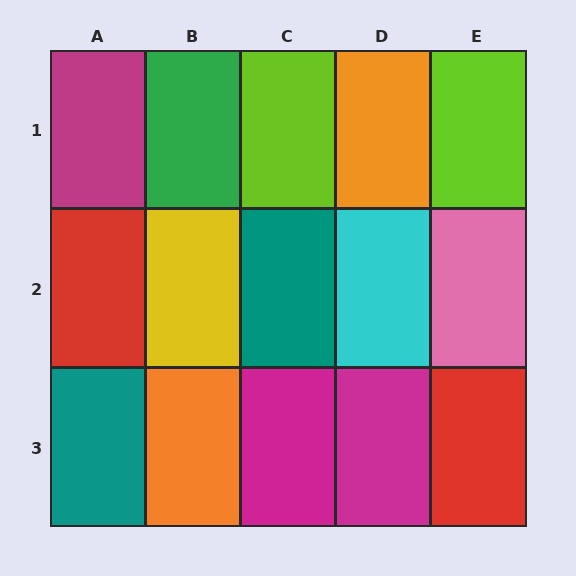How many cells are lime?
2 cells are lime.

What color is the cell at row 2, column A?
Red.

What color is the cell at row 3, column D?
Magenta.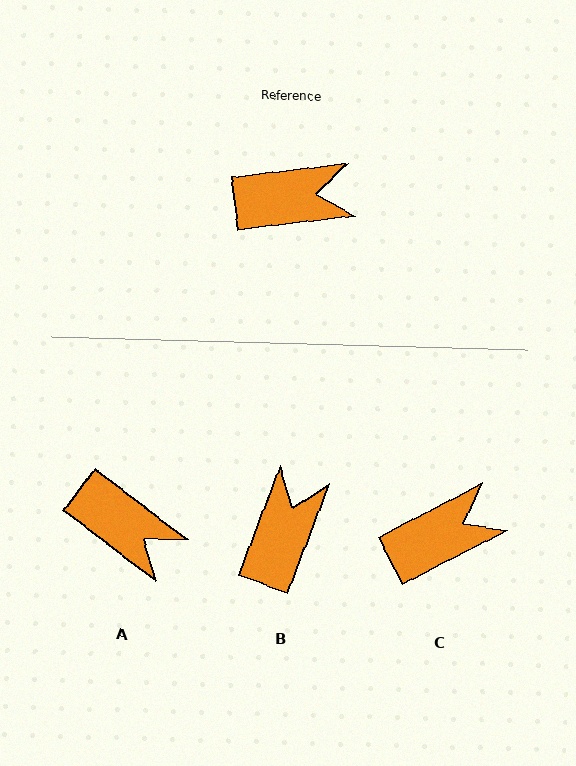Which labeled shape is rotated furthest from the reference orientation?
B, about 62 degrees away.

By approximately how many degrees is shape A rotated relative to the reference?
Approximately 45 degrees clockwise.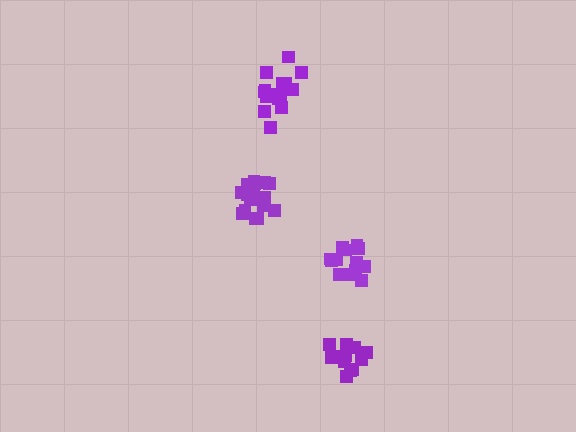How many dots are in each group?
Group 1: 17 dots, Group 2: 13 dots, Group 3: 17 dots, Group 4: 13 dots (60 total).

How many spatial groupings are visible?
There are 4 spatial groupings.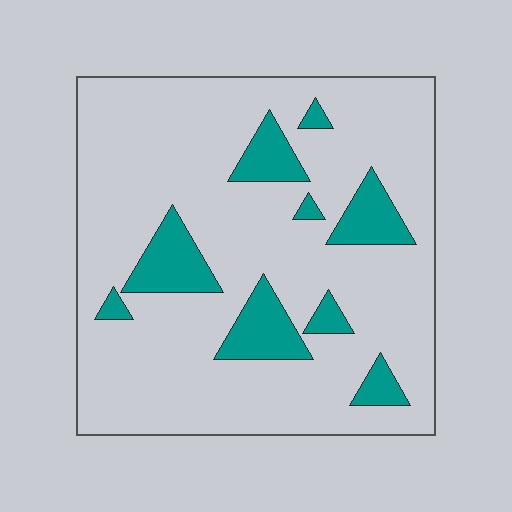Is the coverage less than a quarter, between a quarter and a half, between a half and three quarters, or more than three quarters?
Less than a quarter.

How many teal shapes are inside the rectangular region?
9.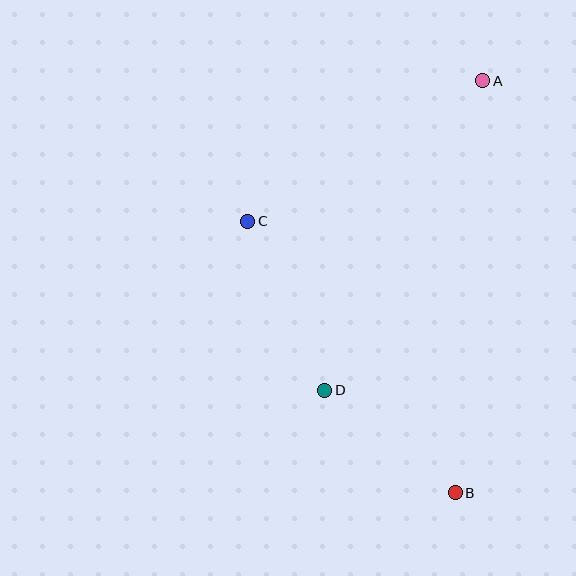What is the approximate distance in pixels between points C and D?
The distance between C and D is approximately 186 pixels.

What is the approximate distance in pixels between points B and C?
The distance between B and C is approximately 342 pixels.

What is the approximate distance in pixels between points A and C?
The distance between A and C is approximately 274 pixels.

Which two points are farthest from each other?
Points A and B are farthest from each other.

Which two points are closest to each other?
Points B and D are closest to each other.